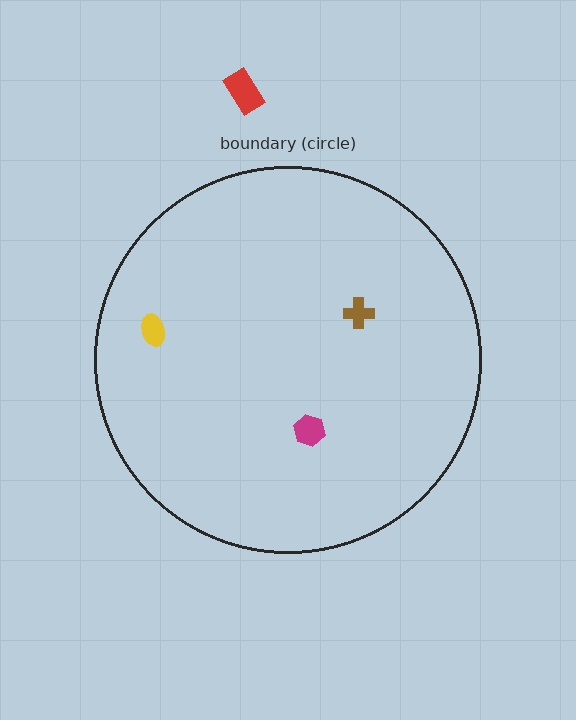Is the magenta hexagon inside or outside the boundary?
Inside.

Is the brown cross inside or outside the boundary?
Inside.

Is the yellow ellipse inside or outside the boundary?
Inside.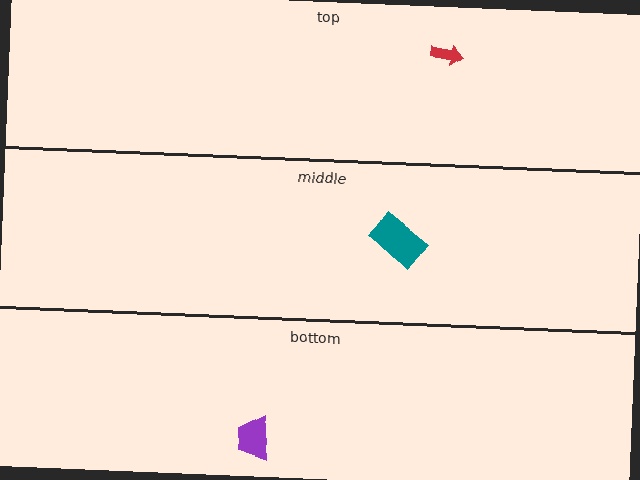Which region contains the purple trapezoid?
The bottom region.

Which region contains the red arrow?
The top region.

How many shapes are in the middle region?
1.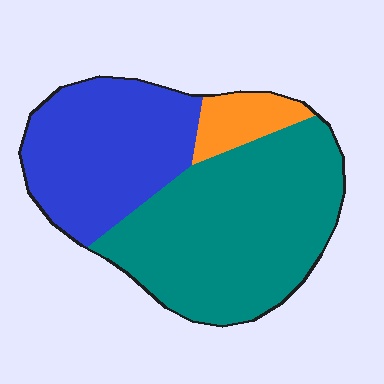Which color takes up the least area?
Orange, at roughly 10%.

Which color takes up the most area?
Teal, at roughly 55%.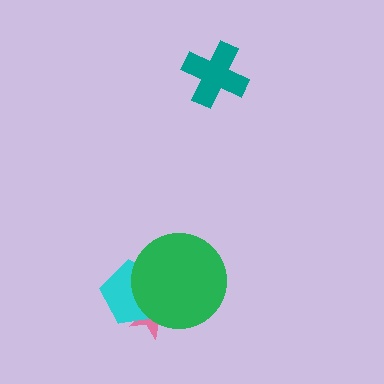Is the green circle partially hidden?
No, no other shape covers it.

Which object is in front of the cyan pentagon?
The green circle is in front of the cyan pentagon.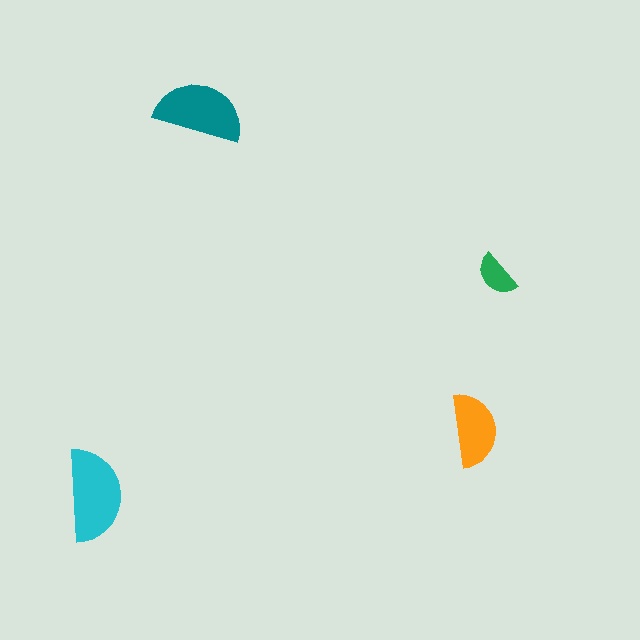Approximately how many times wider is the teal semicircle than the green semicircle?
About 2 times wider.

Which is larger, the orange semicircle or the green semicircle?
The orange one.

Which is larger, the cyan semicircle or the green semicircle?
The cyan one.